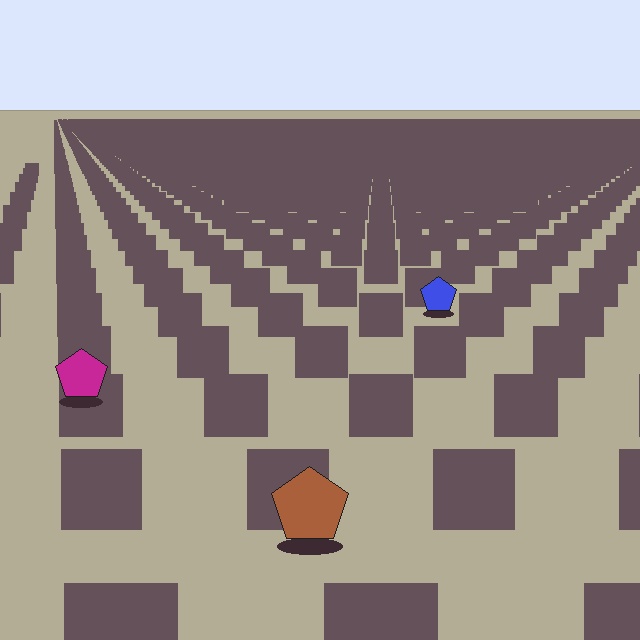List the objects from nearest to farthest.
From nearest to farthest: the brown pentagon, the magenta pentagon, the blue pentagon.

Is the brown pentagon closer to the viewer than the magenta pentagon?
Yes. The brown pentagon is closer — you can tell from the texture gradient: the ground texture is coarser near it.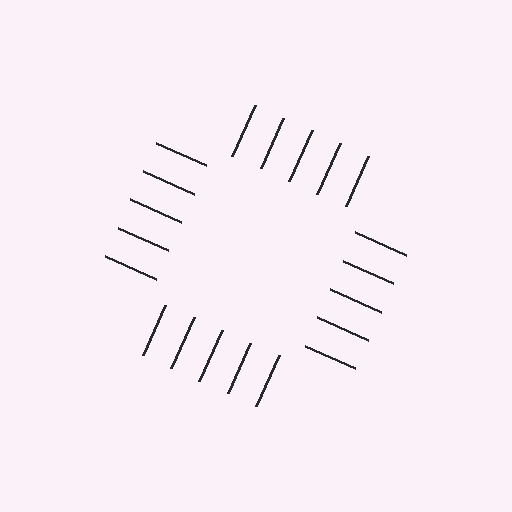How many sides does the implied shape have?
4 sides — the line-ends trace a square.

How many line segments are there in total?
20 — 5 along each of the 4 edges.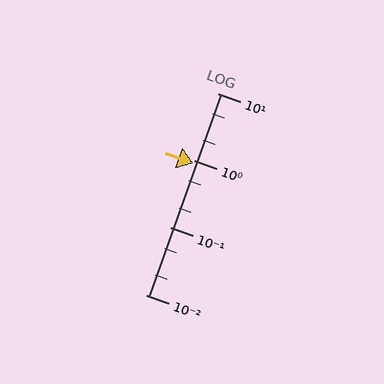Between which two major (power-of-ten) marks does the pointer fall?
The pointer is between 0.1 and 1.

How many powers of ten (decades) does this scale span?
The scale spans 3 decades, from 0.01 to 10.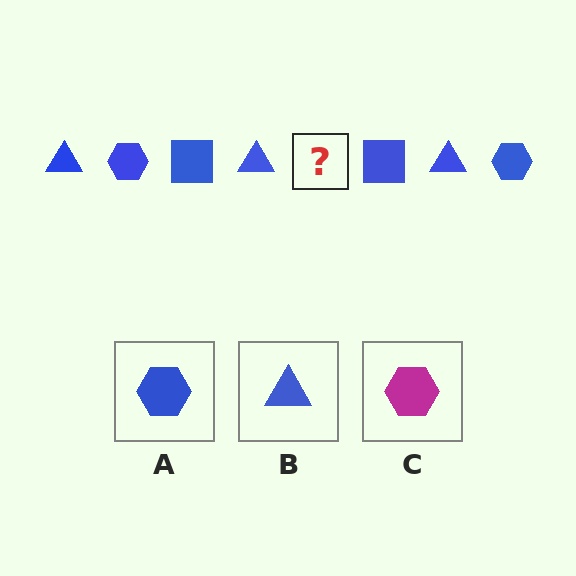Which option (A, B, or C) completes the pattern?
A.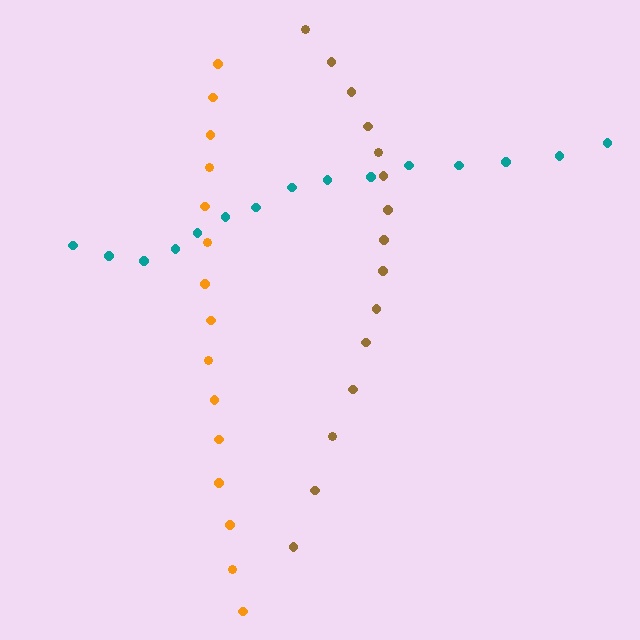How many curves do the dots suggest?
There are 3 distinct paths.